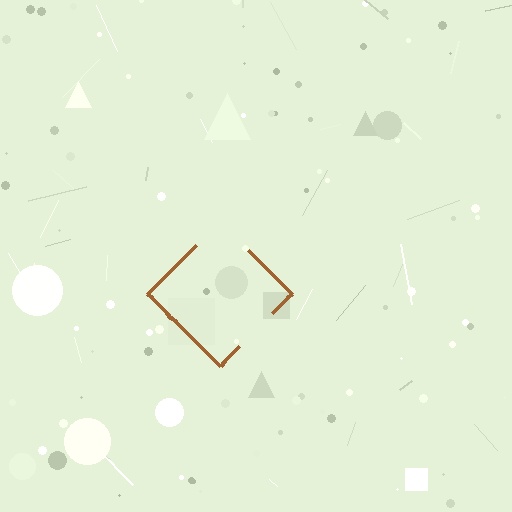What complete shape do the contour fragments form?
The contour fragments form a diamond.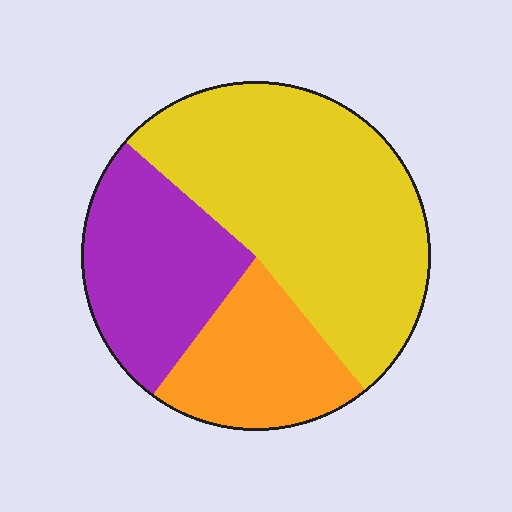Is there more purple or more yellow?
Yellow.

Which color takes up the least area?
Orange, at roughly 20%.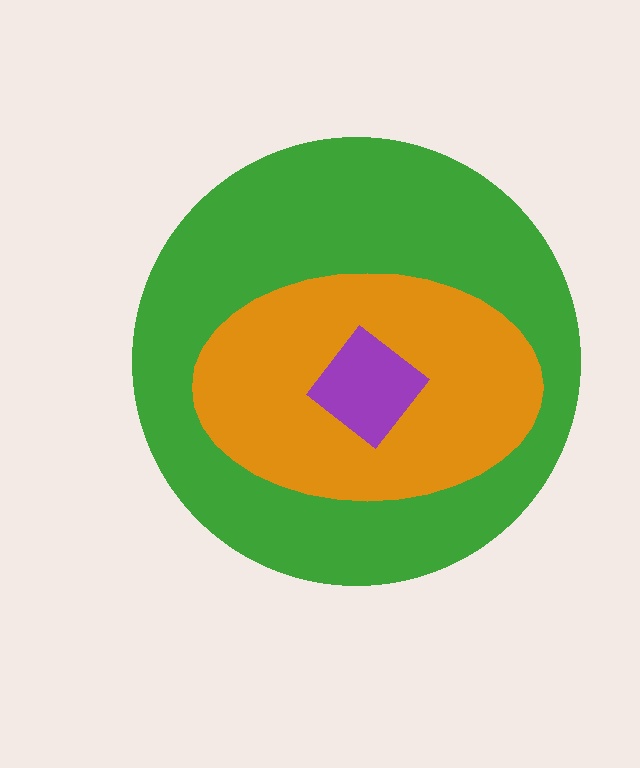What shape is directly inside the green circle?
The orange ellipse.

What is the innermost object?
The purple diamond.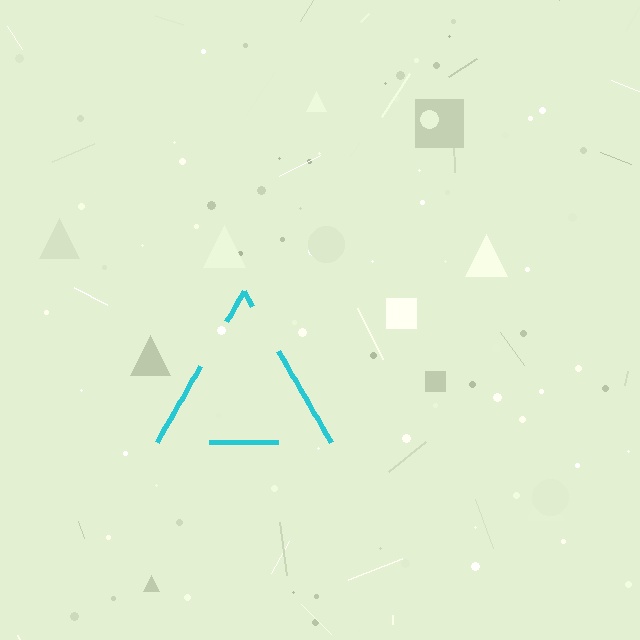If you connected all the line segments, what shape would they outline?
They would outline a triangle.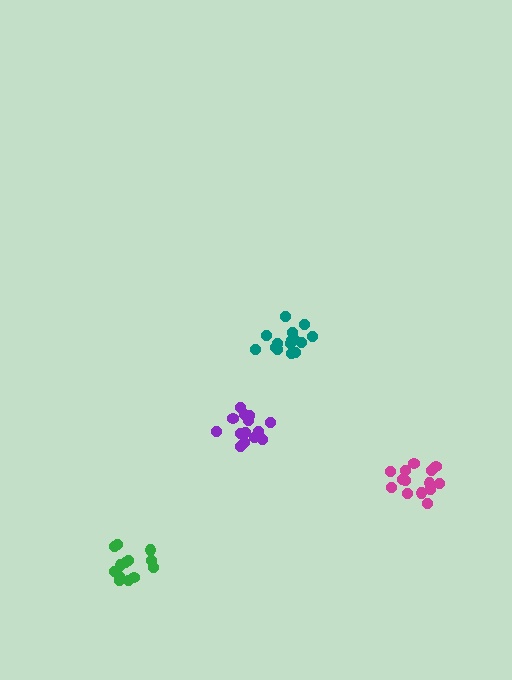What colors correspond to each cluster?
The clusters are colored: purple, green, magenta, teal.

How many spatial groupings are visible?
There are 4 spatial groupings.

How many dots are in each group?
Group 1: 14 dots, Group 2: 13 dots, Group 3: 15 dots, Group 4: 15 dots (57 total).